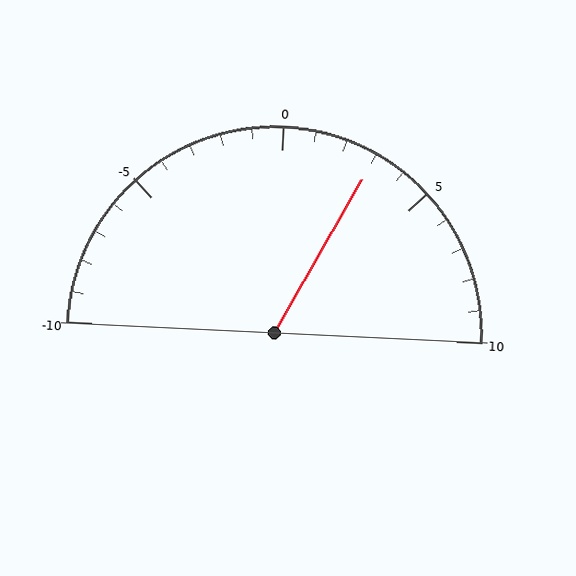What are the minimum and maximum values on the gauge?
The gauge ranges from -10 to 10.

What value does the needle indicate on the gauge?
The needle indicates approximately 3.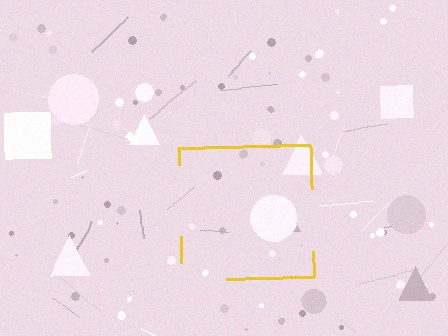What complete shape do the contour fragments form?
The contour fragments form a square.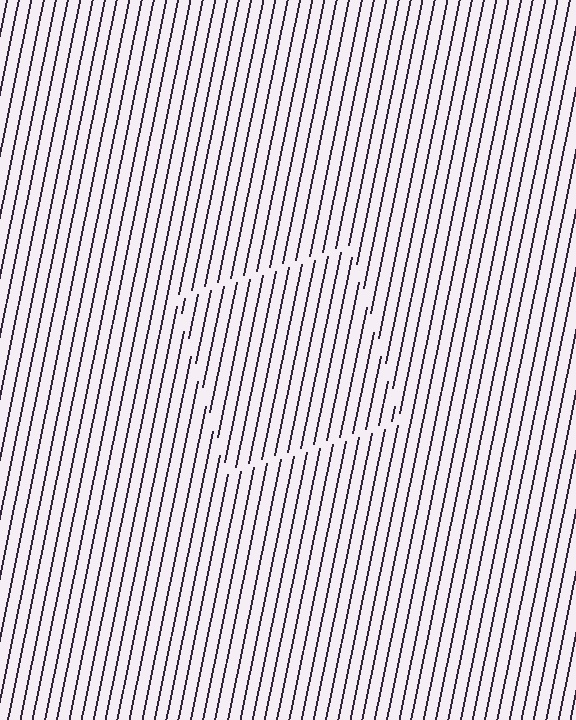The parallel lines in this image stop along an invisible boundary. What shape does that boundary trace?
An illusory square. The interior of the shape contains the same grating, shifted by half a period — the contour is defined by the phase discontinuity where line-ends from the inner and outer gratings abut.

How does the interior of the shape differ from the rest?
The interior of the shape contains the same grating, shifted by half a period — the contour is defined by the phase discontinuity where line-ends from the inner and outer gratings abut.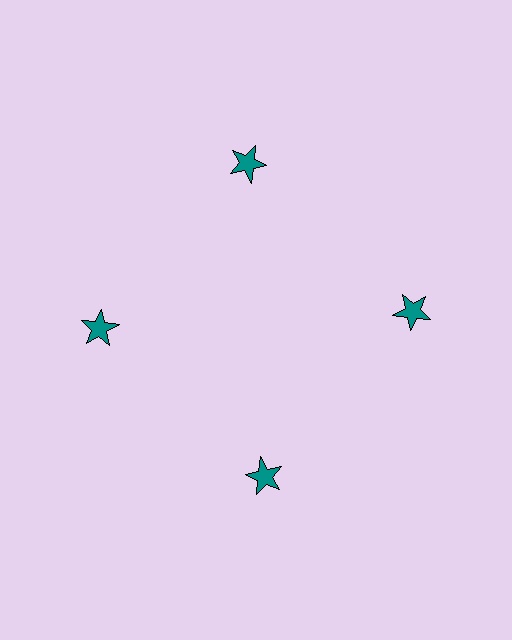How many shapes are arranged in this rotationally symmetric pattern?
There are 4 shapes, arranged in 4 groups of 1.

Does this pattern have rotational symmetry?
Yes, this pattern has 4-fold rotational symmetry. It looks the same after rotating 90 degrees around the center.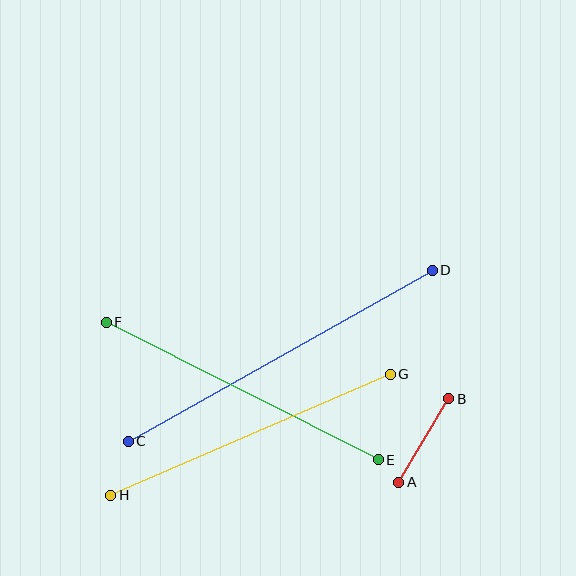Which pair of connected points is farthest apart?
Points C and D are farthest apart.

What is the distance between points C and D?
The distance is approximately 349 pixels.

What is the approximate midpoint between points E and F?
The midpoint is at approximately (242, 391) pixels.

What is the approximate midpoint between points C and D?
The midpoint is at approximately (280, 356) pixels.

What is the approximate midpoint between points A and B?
The midpoint is at approximately (424, 441) pixels.